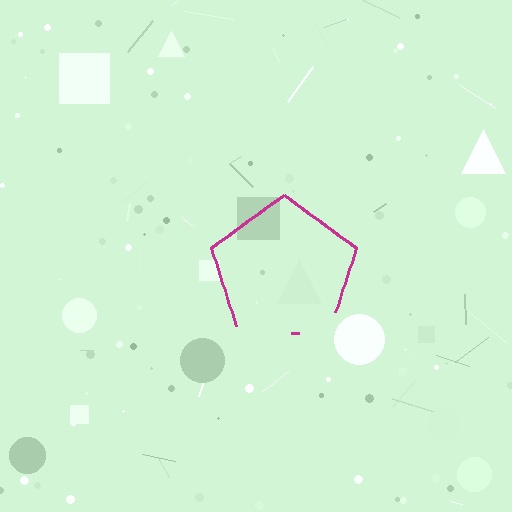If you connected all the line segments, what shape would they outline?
They would outline a pentagon.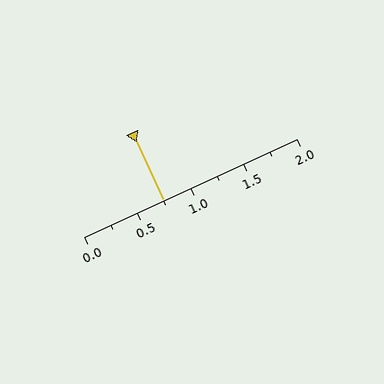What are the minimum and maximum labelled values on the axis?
The axis runs from 0.0 to 2.0.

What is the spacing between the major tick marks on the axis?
The major ticks are spaced 0.5 apart.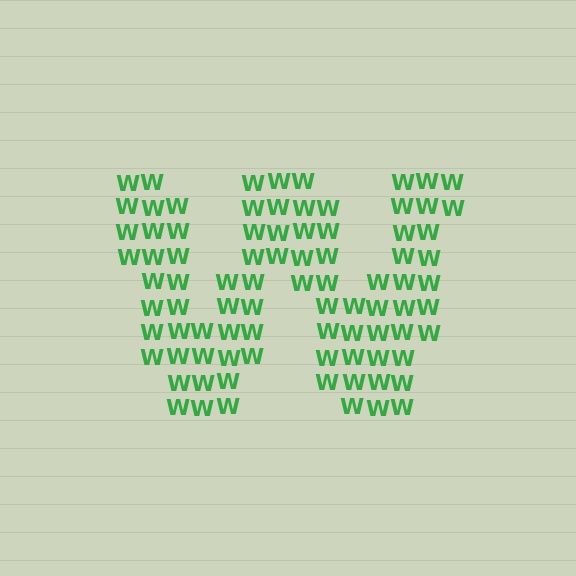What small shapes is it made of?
It is made of small letter W's.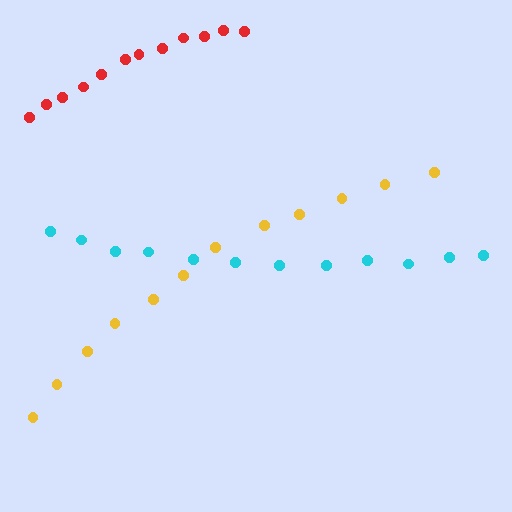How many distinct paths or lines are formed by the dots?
There are 3 distinct paths.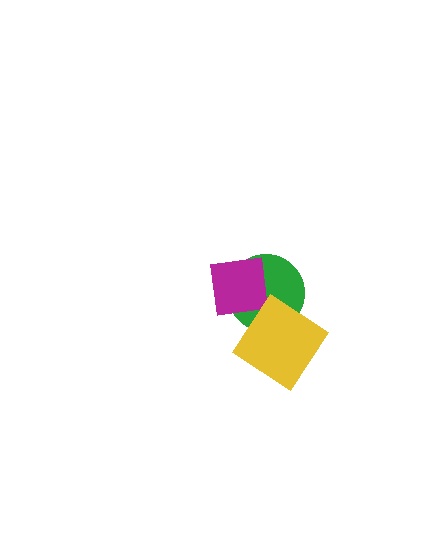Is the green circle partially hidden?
Yes, it is partially covered by another shape.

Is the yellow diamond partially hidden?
No, no other shape covers it.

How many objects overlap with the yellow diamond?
1 object overlaps with the yellow diamond.